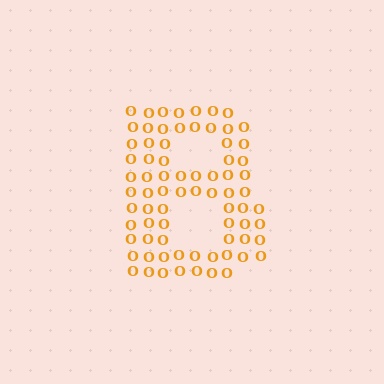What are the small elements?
The small elements are letter O's.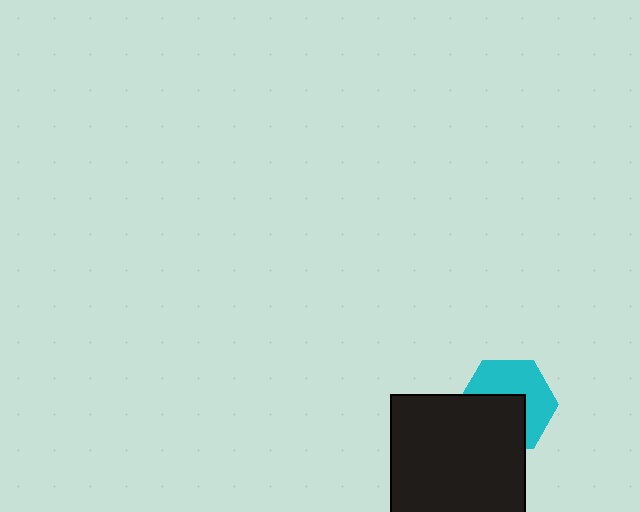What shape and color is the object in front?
The object in front is a black square.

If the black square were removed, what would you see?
You would see the complete cyan hexagon.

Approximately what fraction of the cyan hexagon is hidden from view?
Roughly 47% of the cyan hexagon is hidden behind the black square.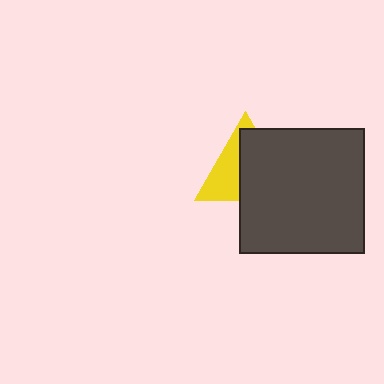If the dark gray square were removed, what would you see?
You would see the complete yellow triangle.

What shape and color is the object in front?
The object in front is a dark gray square.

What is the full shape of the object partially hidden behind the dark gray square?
The partially hidden object is a yellow triangle.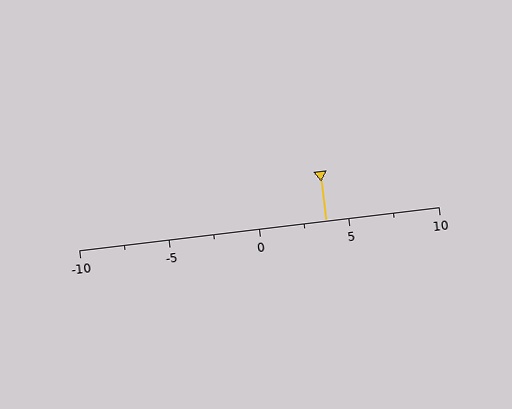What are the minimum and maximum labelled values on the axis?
The axis runs from -10 to 10.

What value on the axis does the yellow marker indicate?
The marker indicates approximately 3.8.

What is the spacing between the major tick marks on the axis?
The major ticks are spaced 5 apart.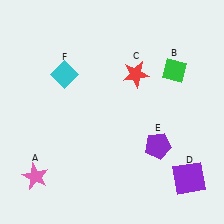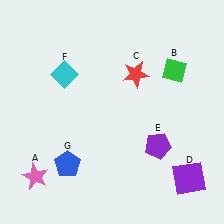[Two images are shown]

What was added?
A blue pentagon (G) was added in Image 2.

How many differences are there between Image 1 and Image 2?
There is 1 difference between the two images.